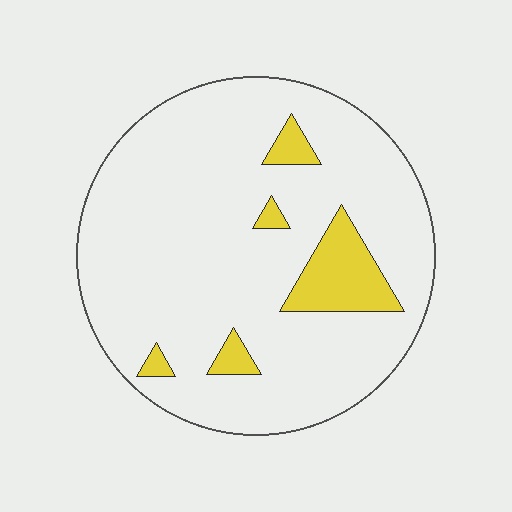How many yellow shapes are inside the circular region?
5.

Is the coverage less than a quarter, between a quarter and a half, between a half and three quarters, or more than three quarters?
Less than a quarter.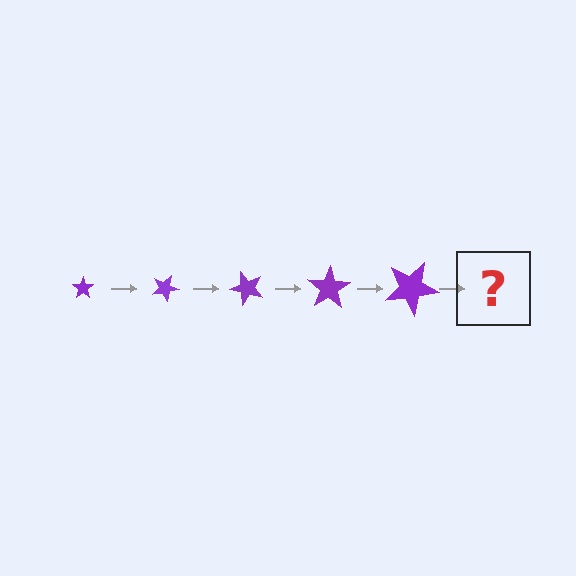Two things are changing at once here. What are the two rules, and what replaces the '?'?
The two rules are that the star grows larger each step and it rotates 25 degrees each step. The '?' should be a star, larger than the previous one and rotated 125 degrees from the start.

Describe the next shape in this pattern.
It should be a star, larger than the previous one and rotated 125 degrees from the start.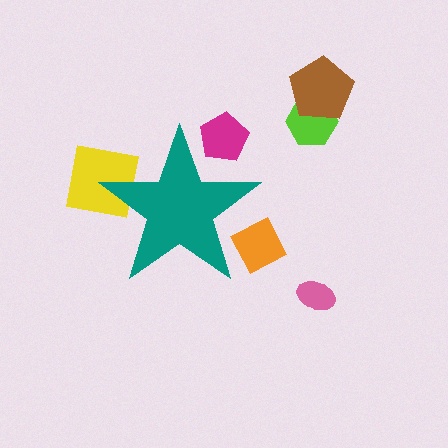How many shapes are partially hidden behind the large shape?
3 shapes are partially hidden.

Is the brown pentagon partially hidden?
No, the brown pentagon is fully visible.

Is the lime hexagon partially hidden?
No, the lime hexagon is fully visible.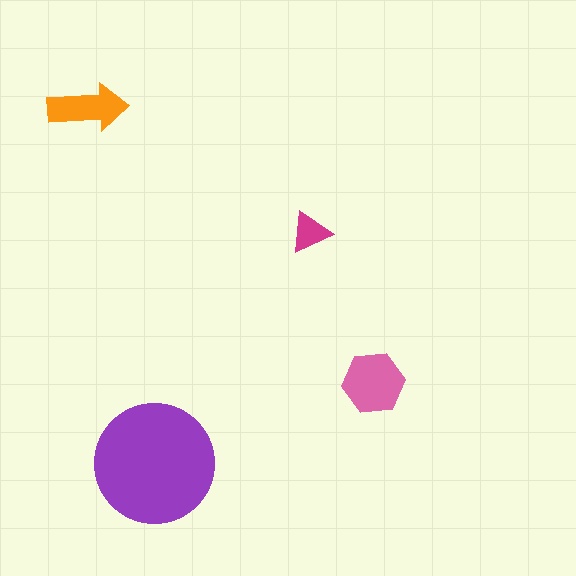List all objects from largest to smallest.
The purple circle, the pink hexagon, the orange arrow, the magenta triangle.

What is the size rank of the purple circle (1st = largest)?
1st.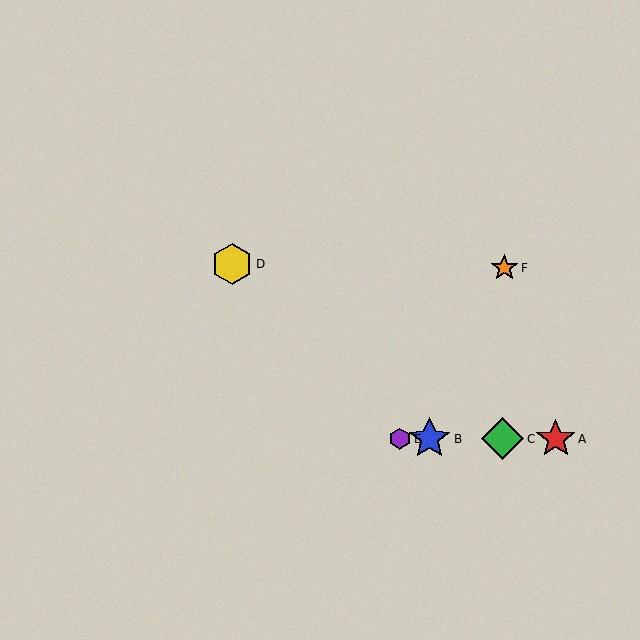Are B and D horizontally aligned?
No, B is at y≈439 and D is at y≈264.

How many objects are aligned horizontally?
4 objects (A, B, C, E) are aligned horizontally.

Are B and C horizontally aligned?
Yes, both are at y≈439.